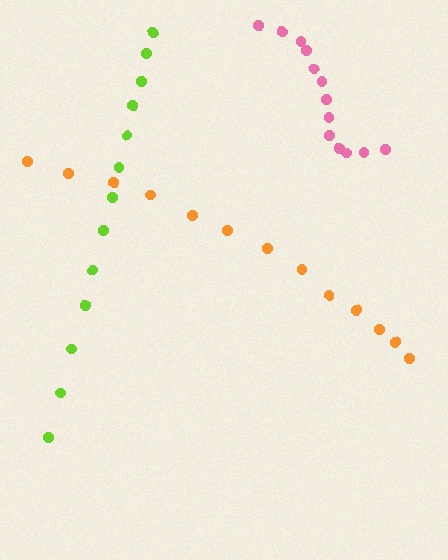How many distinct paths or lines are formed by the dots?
There are 3 distinct paths.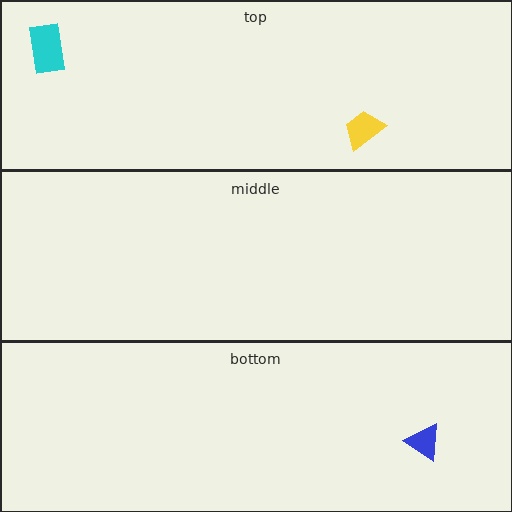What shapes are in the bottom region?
The blue triangle.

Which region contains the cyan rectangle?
The top region.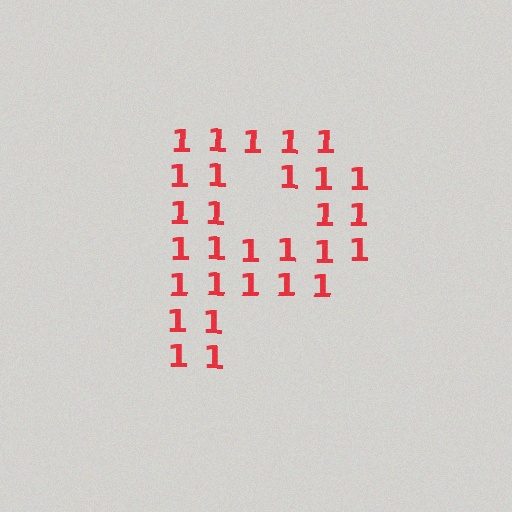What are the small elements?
The small elements are digit 1's.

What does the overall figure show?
The overall figure shows the letter P.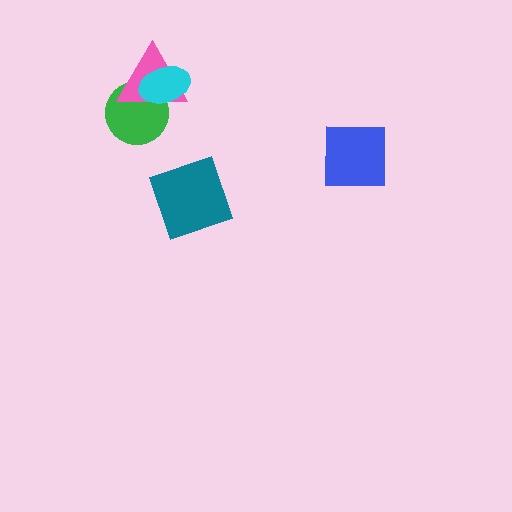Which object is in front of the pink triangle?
The cyan ellipse is in front of the pink triangle.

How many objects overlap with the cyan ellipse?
2 objects overlap with the cyan ellipse.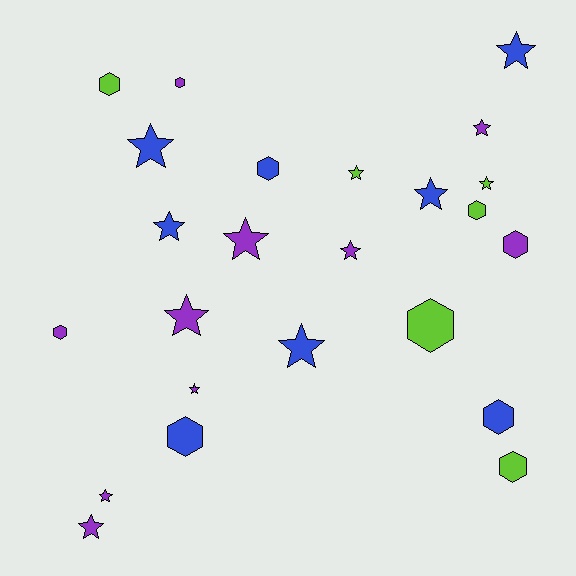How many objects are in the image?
There are 24 objects.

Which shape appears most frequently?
Star, with 14 objects.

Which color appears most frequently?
Purple, with 10 objects.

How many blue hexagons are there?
There are 3 blue hexagons.